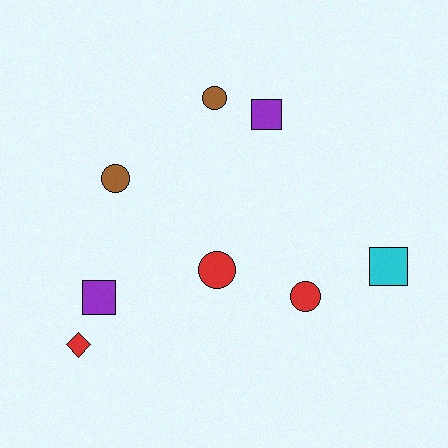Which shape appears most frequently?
Circle, with 4 objects.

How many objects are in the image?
There are 8 objects.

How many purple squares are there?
There are 2 purple squares.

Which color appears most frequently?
Red, with 3 objects.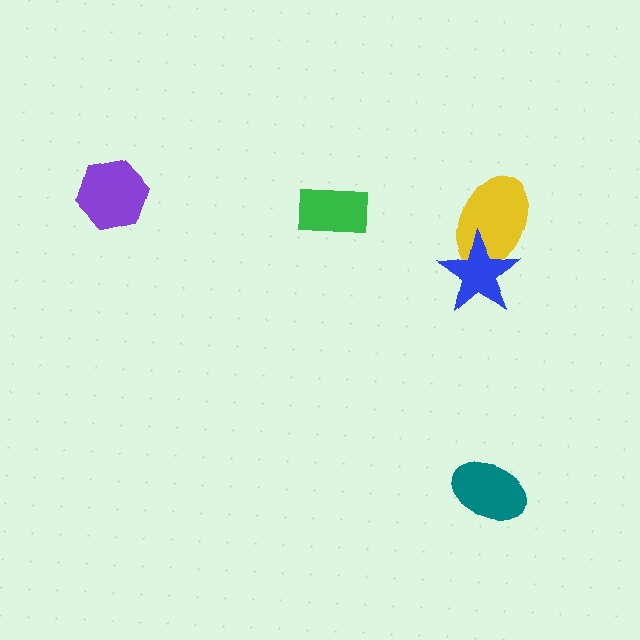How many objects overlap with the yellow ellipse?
1 object overlaps with the yellow ellipse.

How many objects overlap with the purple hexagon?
0 objects overlap with the purple hexagon.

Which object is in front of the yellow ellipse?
The blue star is in front of the yellow ellipse.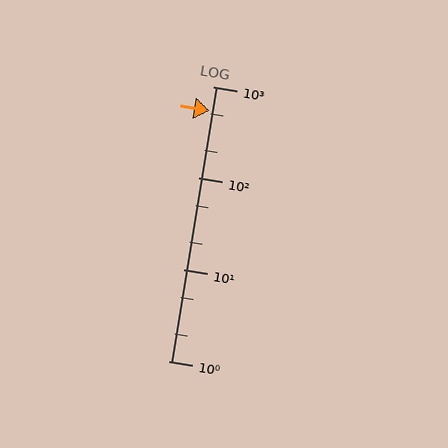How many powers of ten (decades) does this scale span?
The scale spans 3 decades, from 1 to 1000.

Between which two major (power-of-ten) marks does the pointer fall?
The pointer is between 100 and 1000.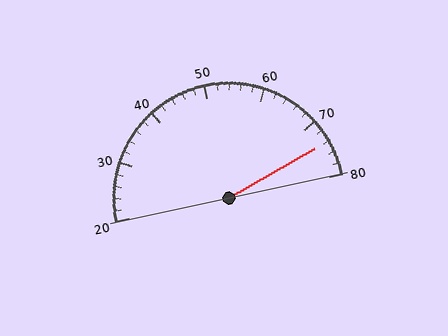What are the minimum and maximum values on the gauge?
The gauge ranges from 20 to 80.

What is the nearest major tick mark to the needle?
The nearest major tick mark is 70.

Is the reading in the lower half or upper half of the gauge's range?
The reading is in the upper half of the range (20 to 80).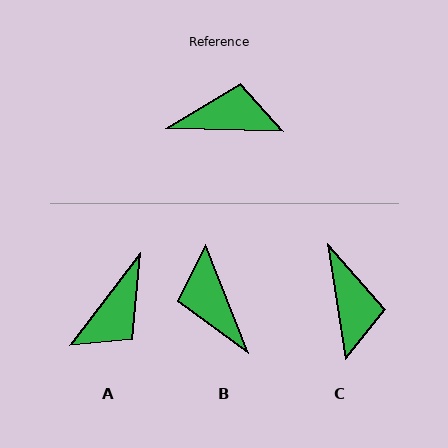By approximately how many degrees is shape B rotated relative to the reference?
Approximately 112 degrees counter-clockwise.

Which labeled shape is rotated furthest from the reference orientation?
A, about 126 degrees away.